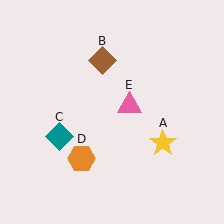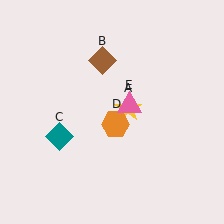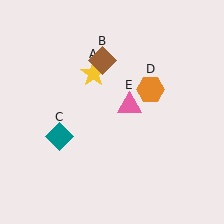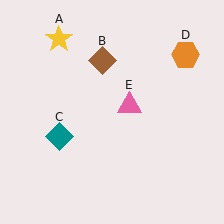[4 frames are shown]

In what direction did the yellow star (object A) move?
The yellow star (object A) moved up and to the left.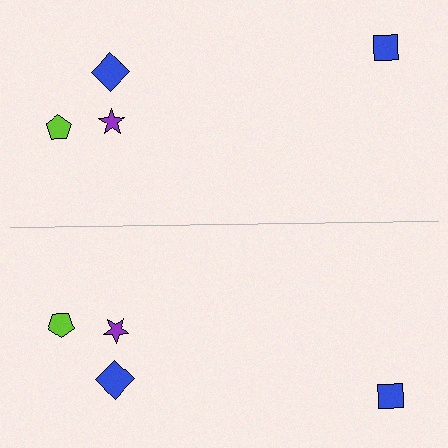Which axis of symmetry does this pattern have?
The pattern has a horizontal axis of symmetry running through the center of the image.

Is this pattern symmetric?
Yes, this pattern has bilateral (reflection) symmetry.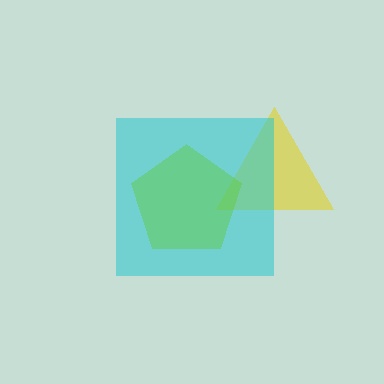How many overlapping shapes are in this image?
There are 3 overlapping shapes in the image.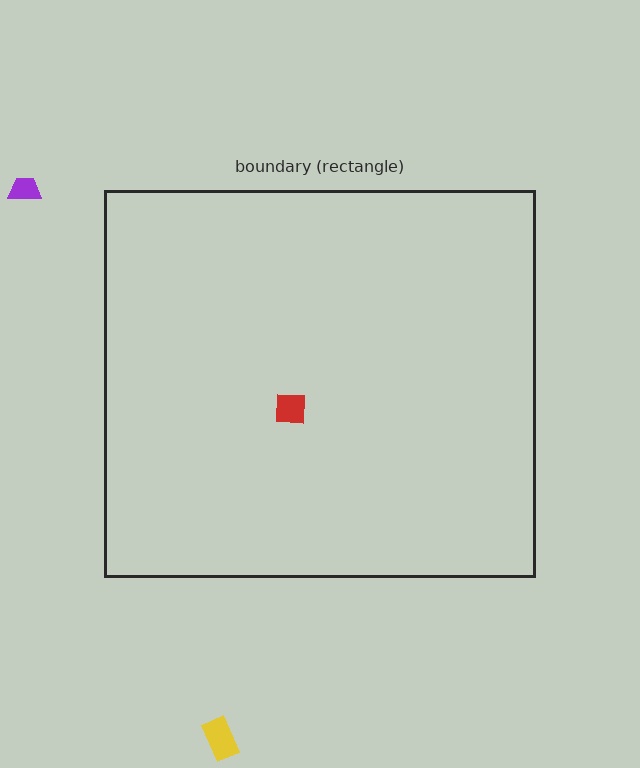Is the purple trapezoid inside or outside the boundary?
Outside.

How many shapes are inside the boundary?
1 inside, 2 outside.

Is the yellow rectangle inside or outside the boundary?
Outside.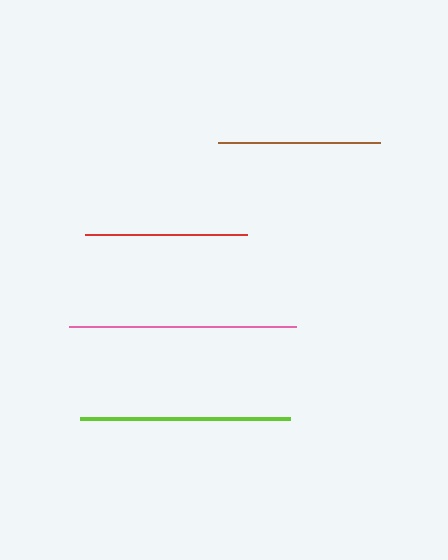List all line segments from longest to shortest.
From longest to shortest: pink, lime, brown, red.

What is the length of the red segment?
The red segment is approximately 161 pixels long.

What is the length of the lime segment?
The lime segment is approximately 210 pixels long.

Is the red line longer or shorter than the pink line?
The pink line is longer than the red line.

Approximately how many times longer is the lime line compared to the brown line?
The lime line is approximately 1.3 times the length of the brown line.